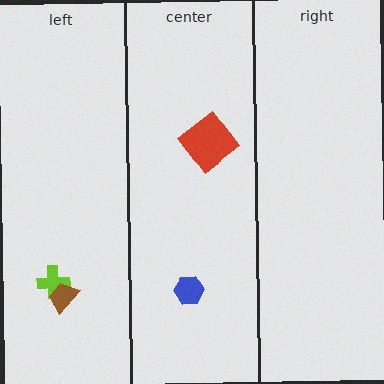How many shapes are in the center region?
2.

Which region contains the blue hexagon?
The center region.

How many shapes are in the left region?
2.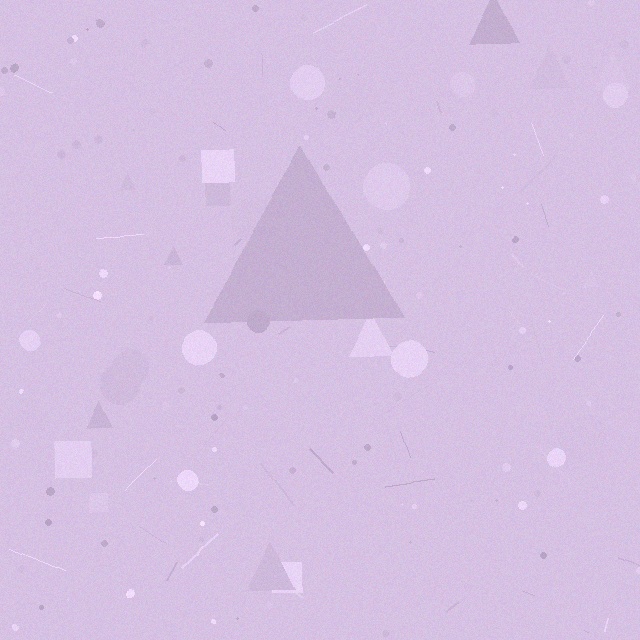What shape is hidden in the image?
A triangle is hidden in the image.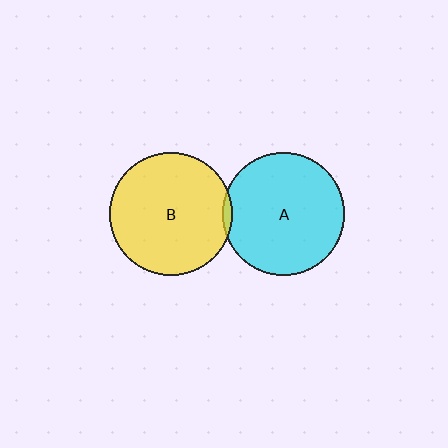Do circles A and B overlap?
Yes.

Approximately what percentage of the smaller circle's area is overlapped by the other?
Approximately 5%.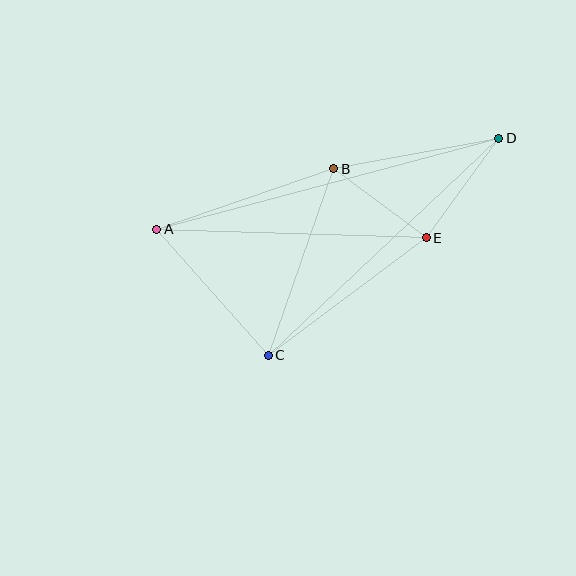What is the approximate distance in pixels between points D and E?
The distance between D and E is approximately 123 pixels.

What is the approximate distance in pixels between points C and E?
The distance between C and E is approximately 197 pixels.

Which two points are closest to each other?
Points B and E are closest to each other.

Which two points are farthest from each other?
Points A and D are farthest from each other.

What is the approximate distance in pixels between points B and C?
The distance between B and C is approximately 198 pixels.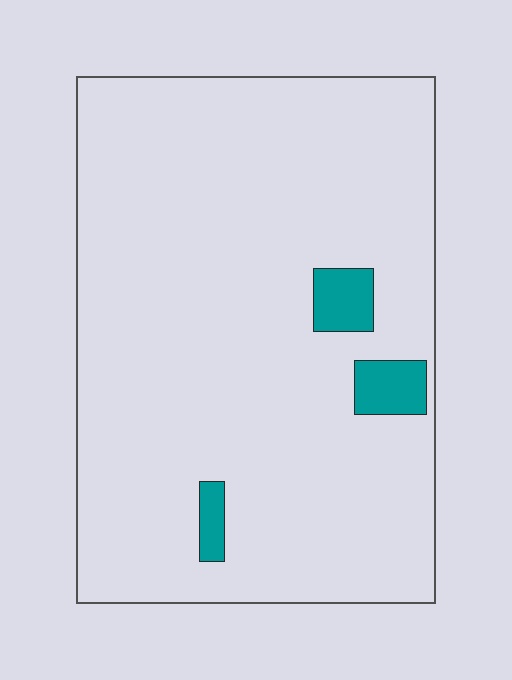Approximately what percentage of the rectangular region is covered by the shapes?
Approximately 5%.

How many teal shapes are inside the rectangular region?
3.